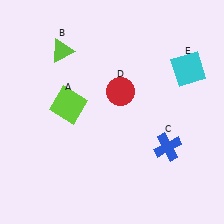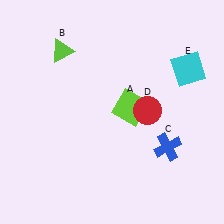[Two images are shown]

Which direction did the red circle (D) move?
The red circle (D) moved right.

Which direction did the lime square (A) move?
The lime square (A) moved right.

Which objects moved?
The objects that moved are: the lime square (A), the red circle (D).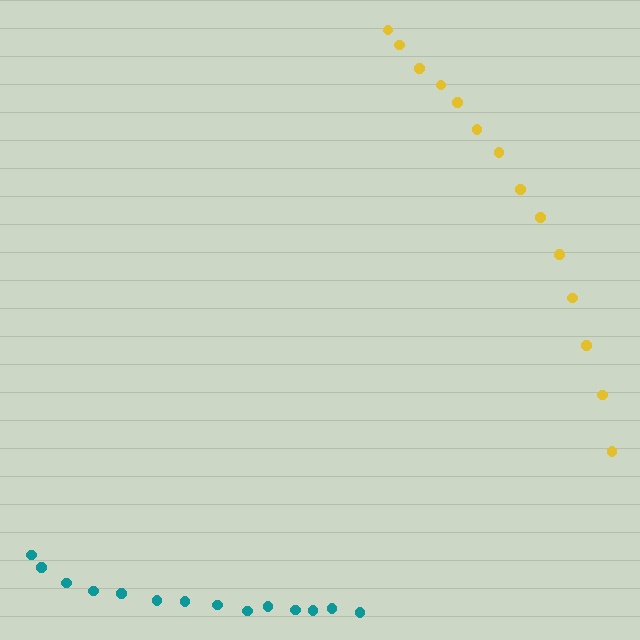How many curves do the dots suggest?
There are 2 distinct paths.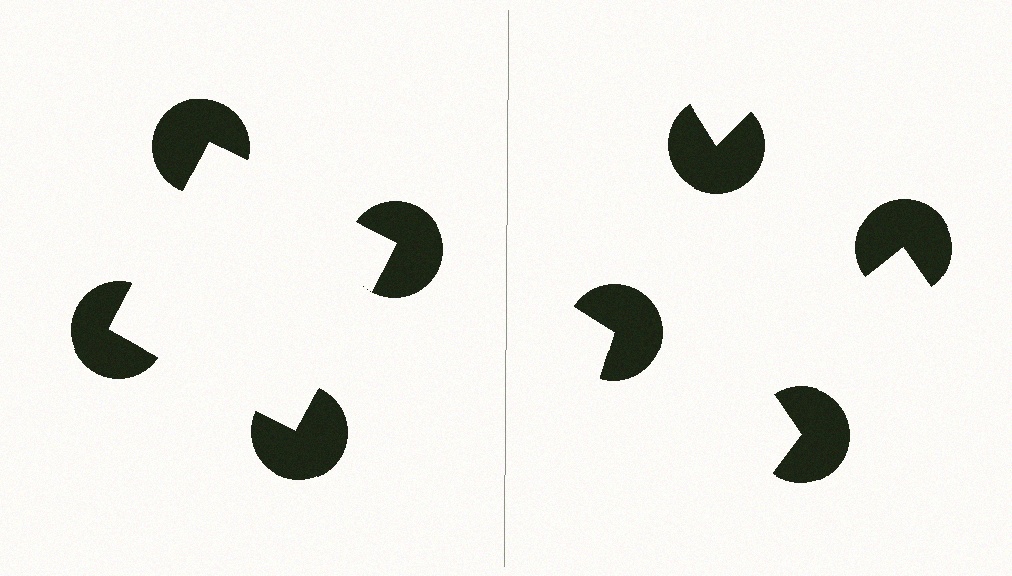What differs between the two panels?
The pac-man discs are positioned identically on both sides; only the wedge orientations differ. On the left they align to a square; on the right they are misaligned.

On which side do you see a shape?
An illusory square appears on the left side. On the right side the wedge cuts are rotated, so no coherent shape forms.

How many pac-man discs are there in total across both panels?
8 — 4 on each side.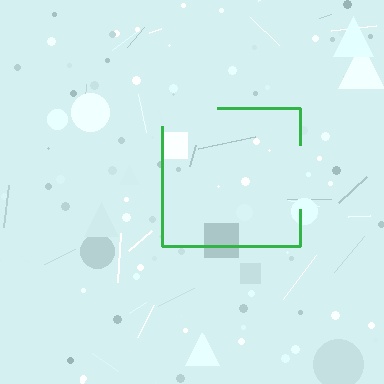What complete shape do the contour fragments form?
The contour fragments form a square.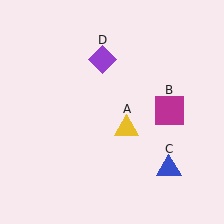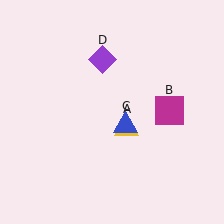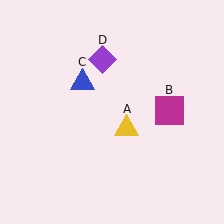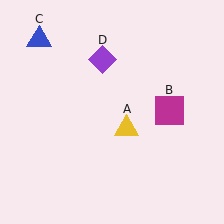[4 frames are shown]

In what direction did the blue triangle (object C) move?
The blue triangle (object C) moved up and to the left.